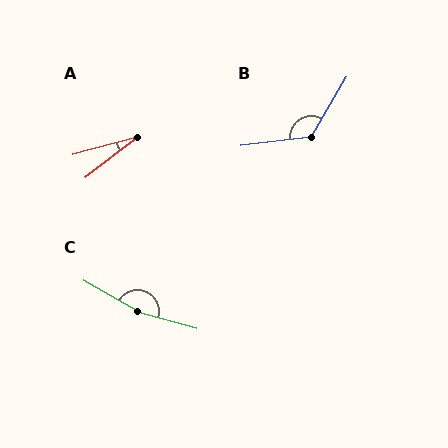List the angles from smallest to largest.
A (23°), B (127°), C (165°).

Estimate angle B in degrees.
Approximately 127 degrees.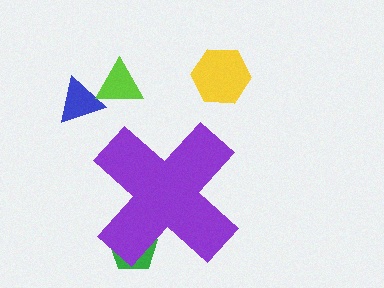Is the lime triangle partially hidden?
No, the lime triangle is fully visible.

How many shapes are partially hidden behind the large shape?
1 shape is partially hidden.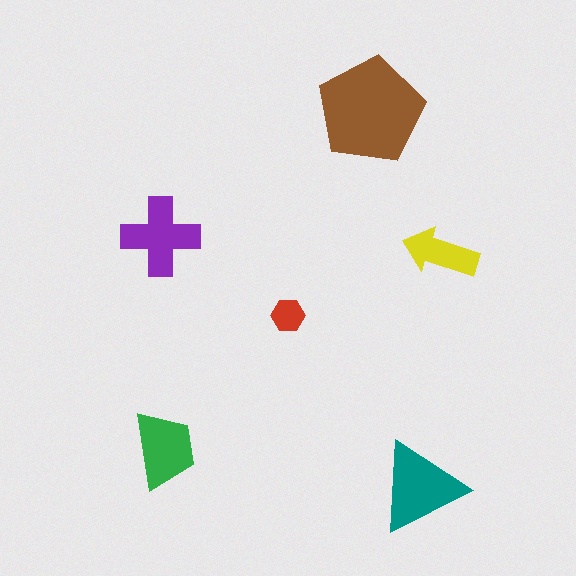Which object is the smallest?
The red hexagon.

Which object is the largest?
The brown pentagon.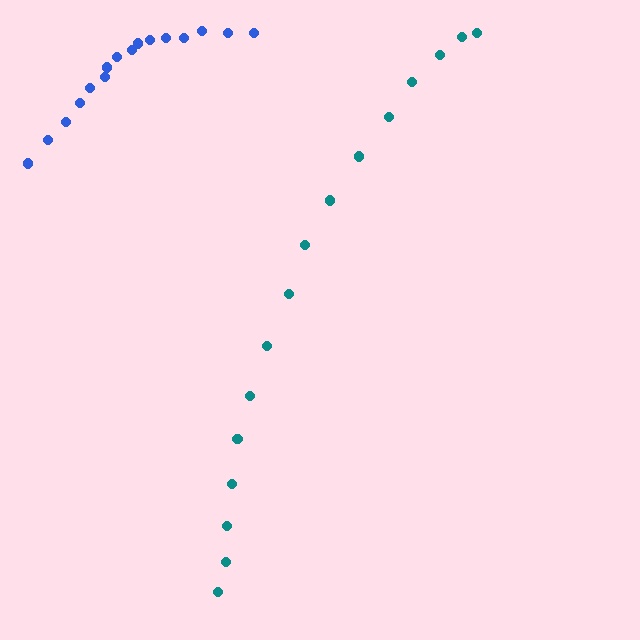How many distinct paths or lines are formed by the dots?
There are 2 distinct paths.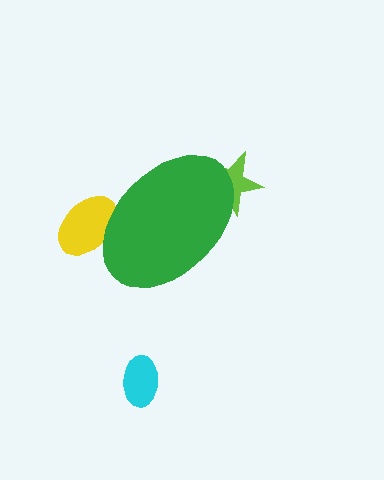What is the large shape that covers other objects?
A green ellipse.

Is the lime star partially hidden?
Yes, the lime star is partially hidden behind the green ellipse.